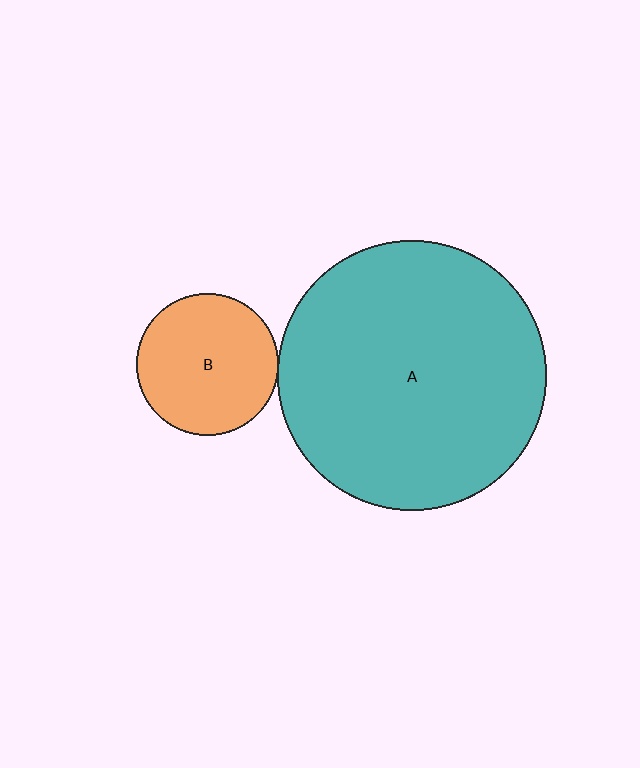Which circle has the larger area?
Circle A (teal).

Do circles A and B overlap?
Yes.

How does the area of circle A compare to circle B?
Approximately 3.6 times.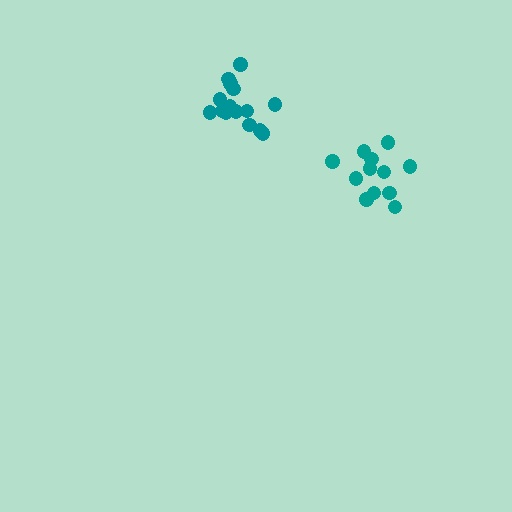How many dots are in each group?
Group 1: 12 dots, Group 2: 16 dots (28 total).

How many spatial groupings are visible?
There are 2 spatial groupings.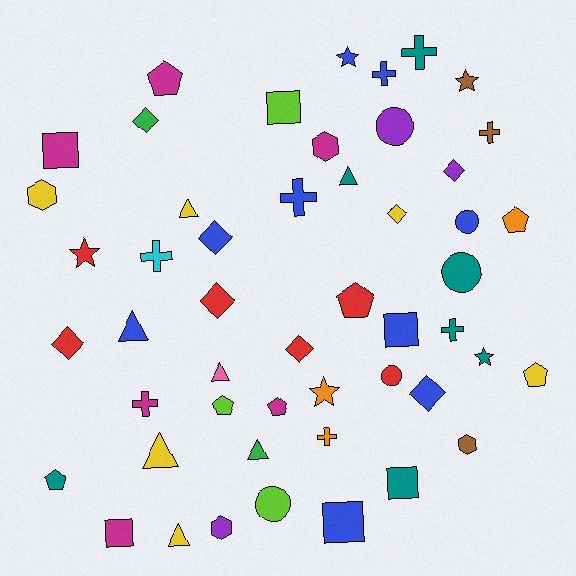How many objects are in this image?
There are 50 objects.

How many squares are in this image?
There are 6 squares.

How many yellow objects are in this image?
There are 6 yellow objects.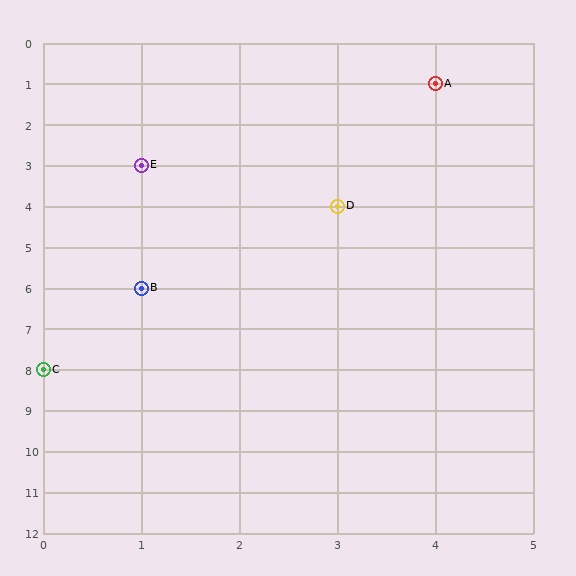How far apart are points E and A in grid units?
Points E and A are 3 columns and 2 rows apart (about 3.6 grid units diagonally).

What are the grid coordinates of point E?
Point E is at grid coordinates (1, 3).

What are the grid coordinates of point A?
Point A is at grid coordinates (4, 1).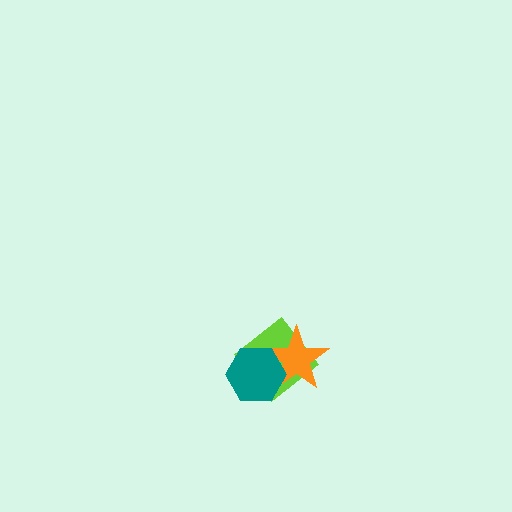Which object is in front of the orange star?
The teal hexagon is in front of the orange star.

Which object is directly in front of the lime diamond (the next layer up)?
The orange star is directly in front of the lime diamond.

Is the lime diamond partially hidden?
Yes, it is partially covered by another shape.